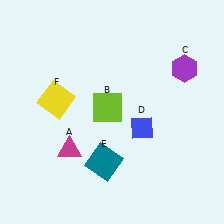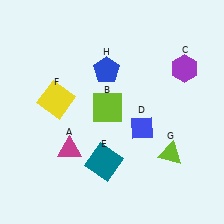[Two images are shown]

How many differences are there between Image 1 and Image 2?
There are 2 differences between the two images.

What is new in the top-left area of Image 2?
A blue pentagon (H) was added in the top-left area of Image 2.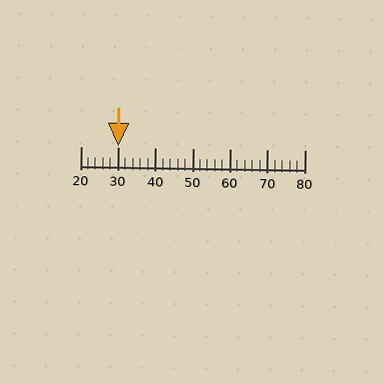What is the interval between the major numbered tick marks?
The major tick marks are spaced 10 units apart.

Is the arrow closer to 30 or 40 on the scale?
The arrow is closer to 30.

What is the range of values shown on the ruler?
The ruler shows values from 20 to 80.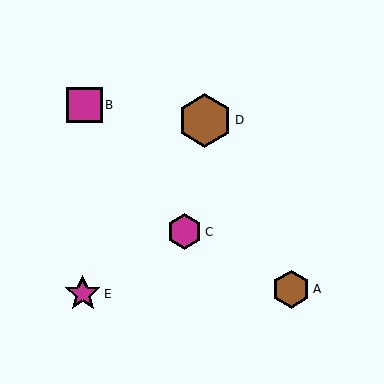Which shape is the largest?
The brown hexagon (labeled D) is the largest.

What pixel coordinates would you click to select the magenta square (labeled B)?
Click at (84, 105) to select the magenta square B.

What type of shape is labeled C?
Shape C is a magenta hexagon.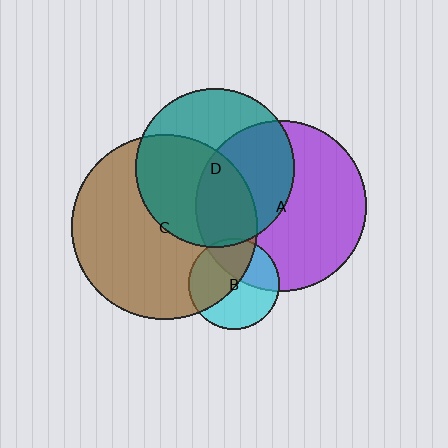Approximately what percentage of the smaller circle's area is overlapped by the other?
Approximately 45%.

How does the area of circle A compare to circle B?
Approximately 3.5 times.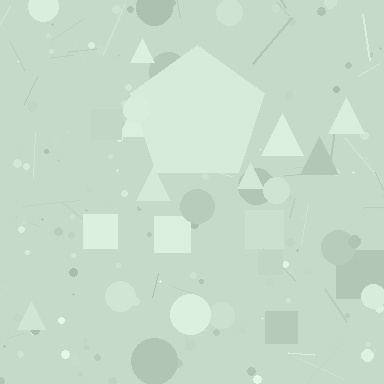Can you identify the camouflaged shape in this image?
The camouflaged shape is a pentagon.